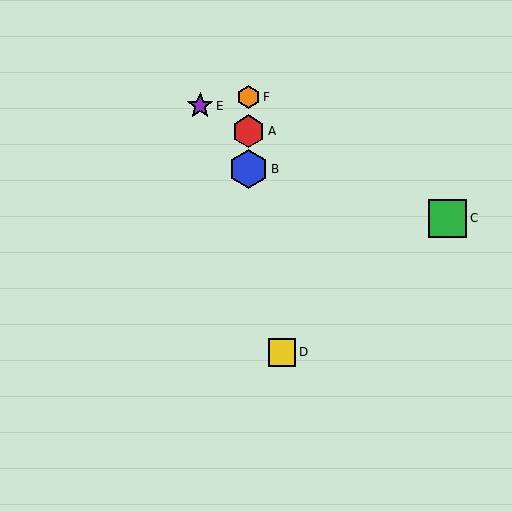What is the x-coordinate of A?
Object A is at x≈249.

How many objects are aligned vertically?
3 objects (A, B, F) are aligned vertically.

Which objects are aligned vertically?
Objects A, B, F are aligned vertically.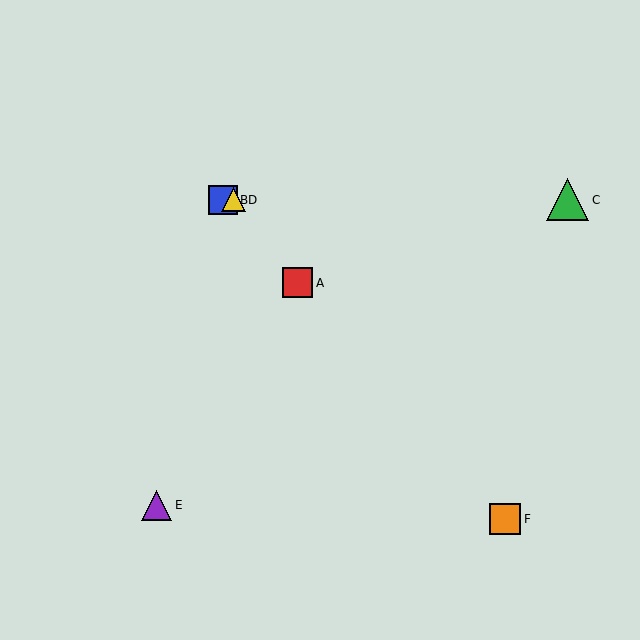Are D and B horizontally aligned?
Yes, both are at y≈200.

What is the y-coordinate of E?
Object E is at y≈505.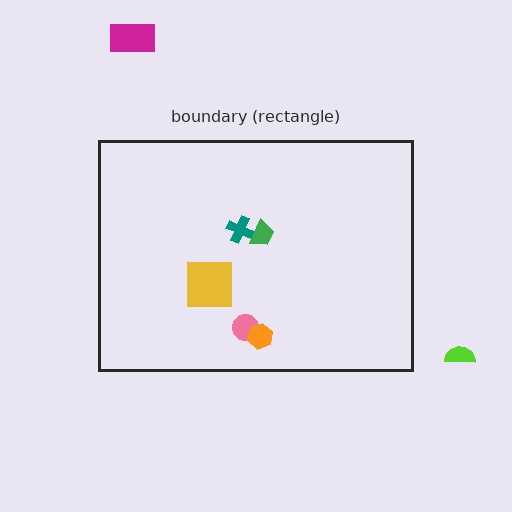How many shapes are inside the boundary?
5 inside, 2 outside.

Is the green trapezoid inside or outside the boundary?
Inside.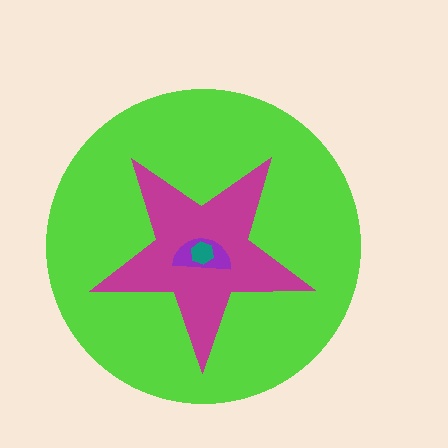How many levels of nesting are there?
4.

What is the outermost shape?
The lime circle.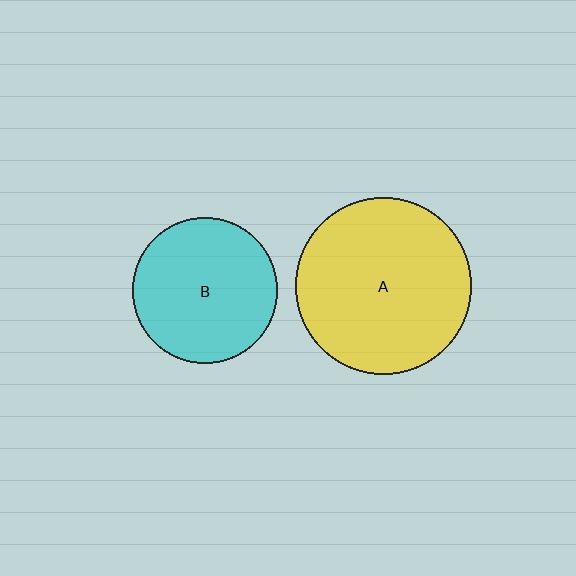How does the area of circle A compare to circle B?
Approximately 1.5 times.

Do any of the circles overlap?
No, none of the circles overlap.